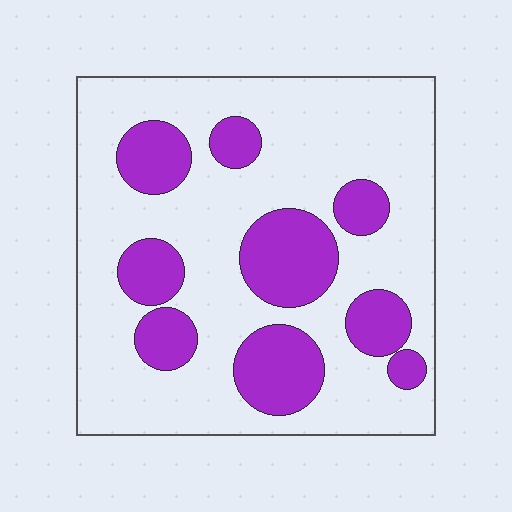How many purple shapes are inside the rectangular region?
9.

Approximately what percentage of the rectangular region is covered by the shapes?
Approximately 25%.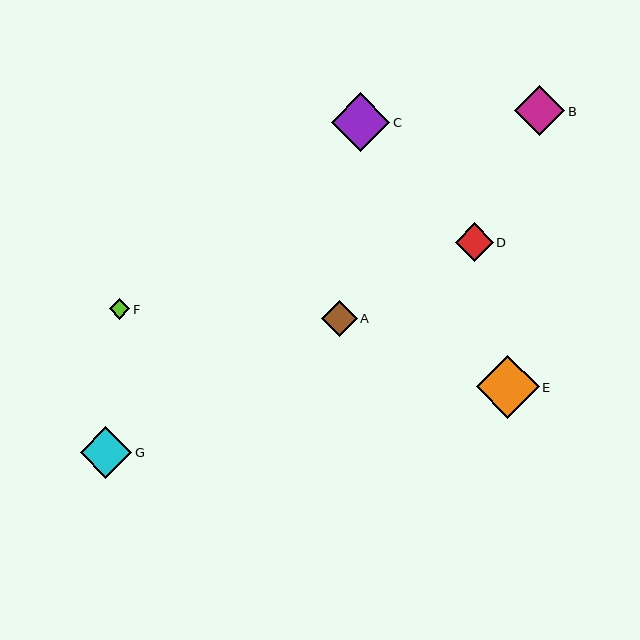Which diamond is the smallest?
Diamond F is the smallest with a size of approximately 20 pixels.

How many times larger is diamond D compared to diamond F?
Diamond D is approximately 1.9 times the size of diamond F.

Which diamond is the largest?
Diamond E is the largest with a size of approximately 63 pixels.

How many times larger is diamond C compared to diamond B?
Diamond C is approximately 1.2 times the size of diamond B.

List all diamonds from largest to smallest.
From largest to smallest: E, C, G, B, D, A, F.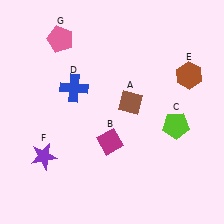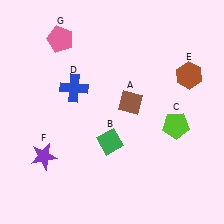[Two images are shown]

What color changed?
The diamond (B) changed from magenta in Image 1 to green in Image 2.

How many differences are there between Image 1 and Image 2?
There is 1 difference between the two images.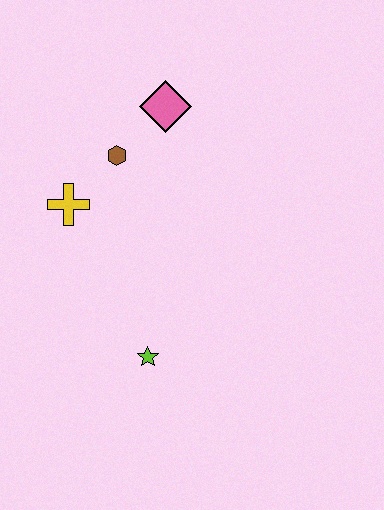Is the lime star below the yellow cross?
Yes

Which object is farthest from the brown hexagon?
The lime star is farthest from the brown hexagon.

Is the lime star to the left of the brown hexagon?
No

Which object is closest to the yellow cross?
The brown hexagon is closest to the yellow cross.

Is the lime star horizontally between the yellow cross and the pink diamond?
Yes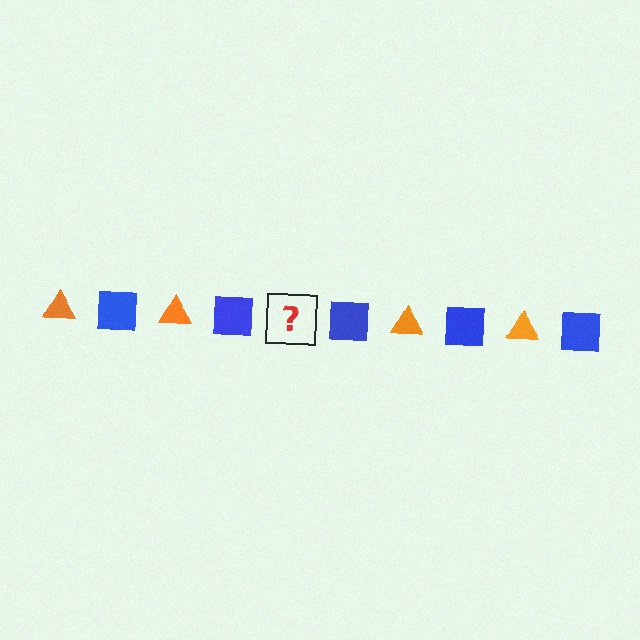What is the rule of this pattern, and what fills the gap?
The rule is that the pattern alternates between orange triangle and blue square. The gap should be filled with an orange triangle.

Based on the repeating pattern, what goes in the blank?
The blank should be an orange triangle.